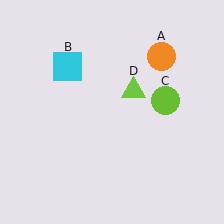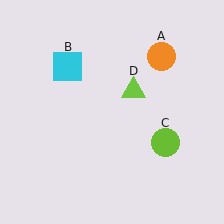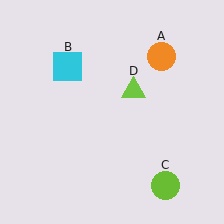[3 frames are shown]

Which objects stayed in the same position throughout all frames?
Orange circle (object A) and cyan square (object B) and lime triangle (object D) remained stationary.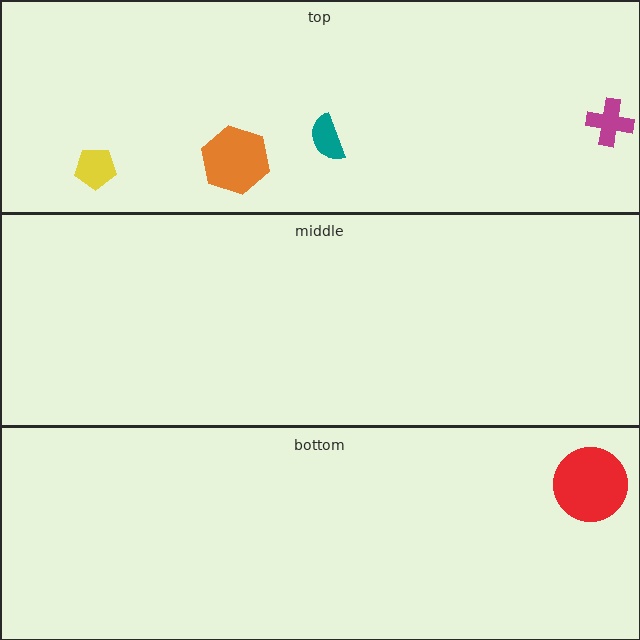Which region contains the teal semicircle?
The top region.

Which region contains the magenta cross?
The top region.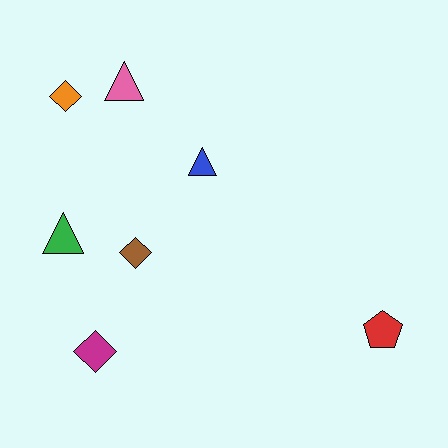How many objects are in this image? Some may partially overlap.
There are 7 objects.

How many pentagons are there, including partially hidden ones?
There is 1 pentagon.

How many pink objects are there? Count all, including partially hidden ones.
There is 1 pink object.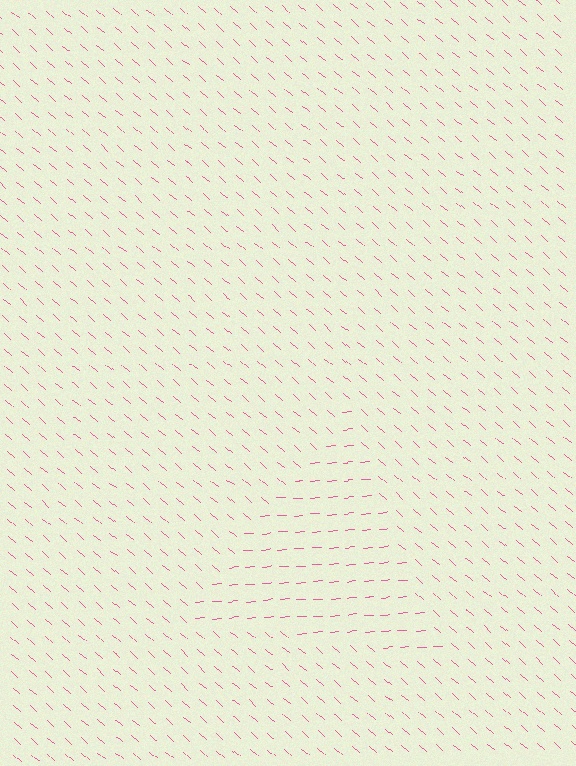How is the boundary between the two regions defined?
The boundary is defined purely by a change in line orientation (approximately 45 degrees difference). All lines are the same color and thickness.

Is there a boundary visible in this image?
Yes, there is a texture boundary formed by a change in line orientation.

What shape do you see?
I see a triangle.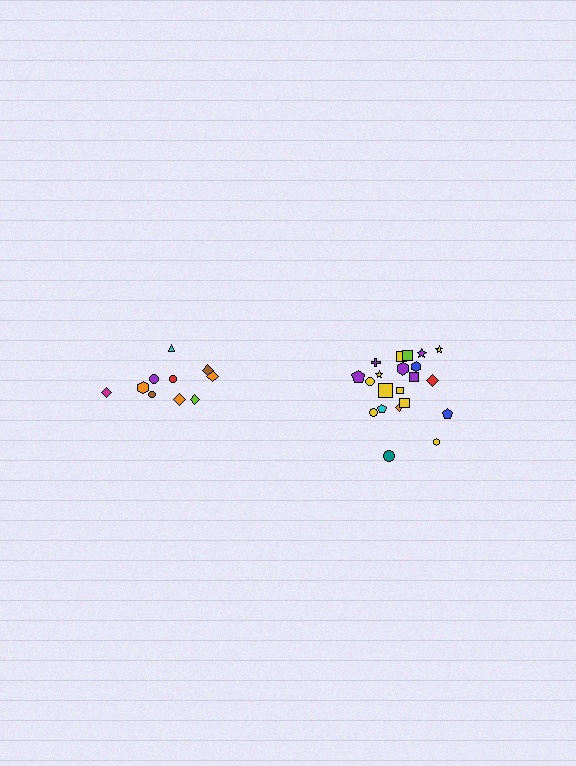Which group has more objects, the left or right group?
The right group.